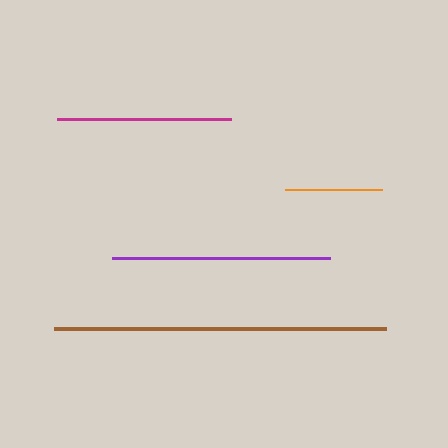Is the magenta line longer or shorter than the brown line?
The brown line is longer than the magenta line.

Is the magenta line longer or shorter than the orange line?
The magenta line is longer than the orange line.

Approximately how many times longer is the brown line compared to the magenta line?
The brown line is approximately 1.9 times the length of the magenta line.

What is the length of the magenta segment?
The magenta segment is approximately 174 pixels long.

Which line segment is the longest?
The brown line is the longest at approximately 332 pixels.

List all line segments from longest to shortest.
From longest to shortest: brown, purple, magenta, orange.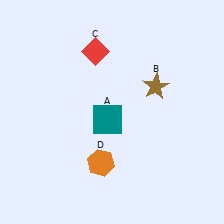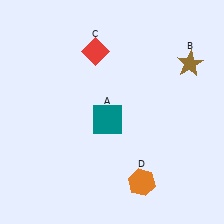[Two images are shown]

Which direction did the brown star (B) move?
The brown star (B) moved right.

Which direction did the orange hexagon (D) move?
The orange hexagon (D) moved right.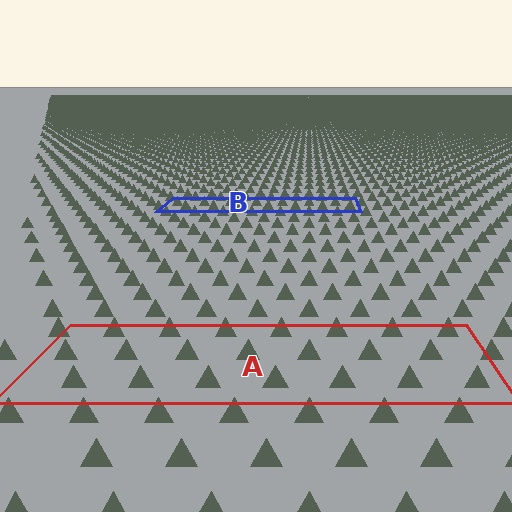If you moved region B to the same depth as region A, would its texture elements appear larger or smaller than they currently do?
They would appear larger. At a closer depth, the same texture elements are projected at a bigger on-screen size.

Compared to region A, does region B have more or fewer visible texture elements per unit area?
Region B has more texture elements per unit area — they are packed more densely because it is farther away.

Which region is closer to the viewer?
Region A is closer. The texture elements there are larger and more spread out.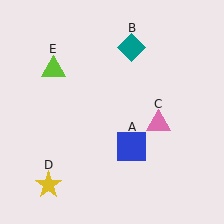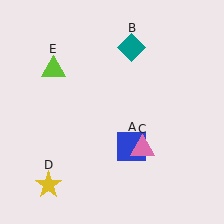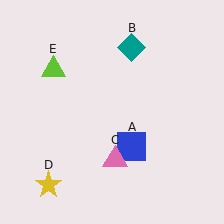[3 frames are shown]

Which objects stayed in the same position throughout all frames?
Blue square (object A) and teal diamond (object B) and yellow star (object D) and lime triangle (object E) remained stationary.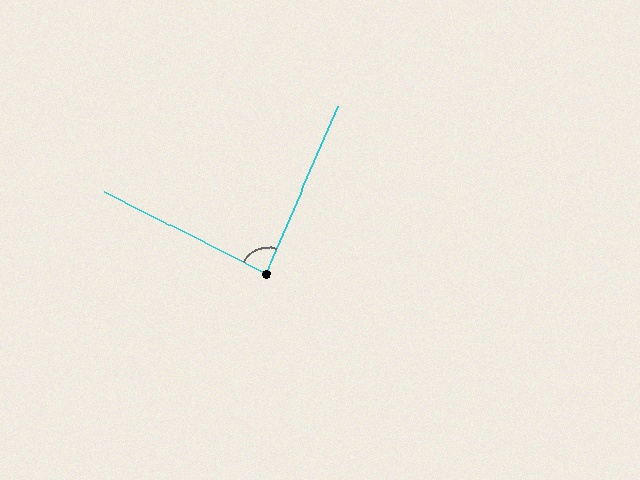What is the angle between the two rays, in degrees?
Approximately 87 degrees.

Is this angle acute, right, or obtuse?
It is approximately a right angle.